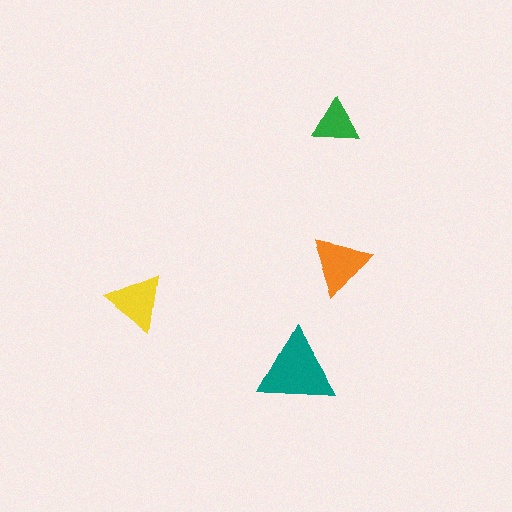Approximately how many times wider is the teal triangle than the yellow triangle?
About 1.5 times wider.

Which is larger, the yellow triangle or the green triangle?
The yellow one.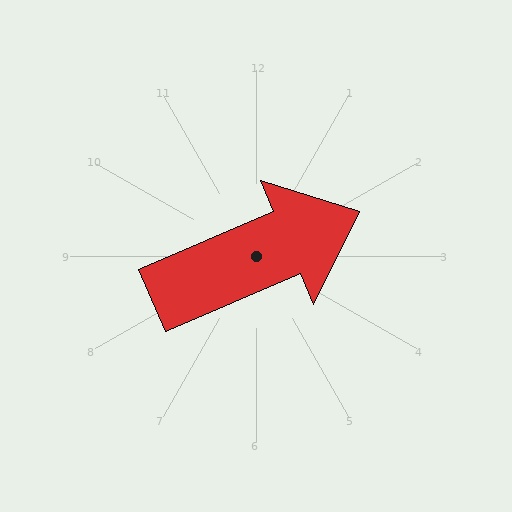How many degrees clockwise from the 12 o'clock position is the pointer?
Approximately 67 degrees.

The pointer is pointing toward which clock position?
Roughly 2 o'clock.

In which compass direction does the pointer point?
Northeast.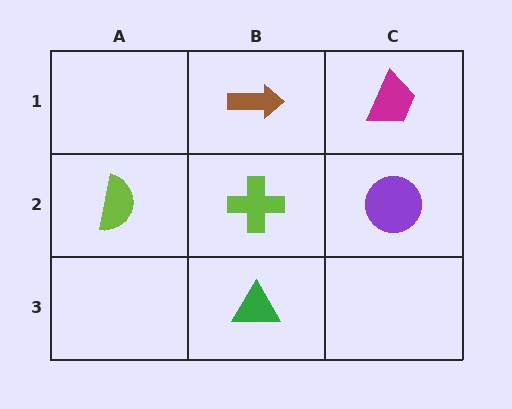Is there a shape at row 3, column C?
No, that cell is empty.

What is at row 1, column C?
A magenta trapezoid.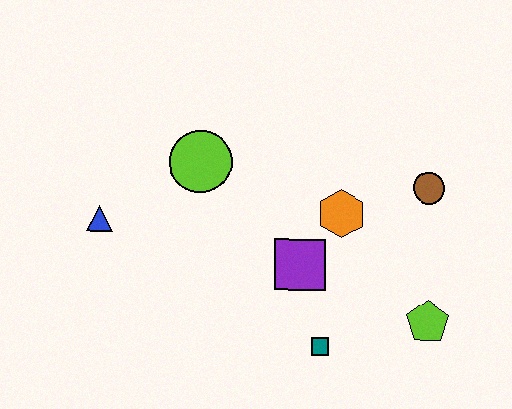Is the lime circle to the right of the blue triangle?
Yes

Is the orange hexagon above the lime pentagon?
Yes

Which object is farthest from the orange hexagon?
The blue triangle is farthest from the orange hexagon.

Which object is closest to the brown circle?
The orange hexagon is closest to the brown circle.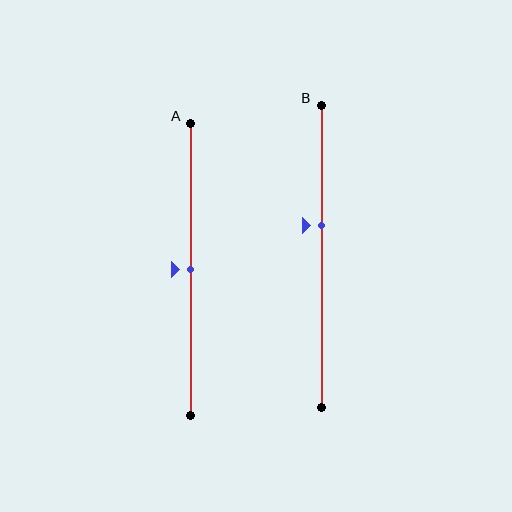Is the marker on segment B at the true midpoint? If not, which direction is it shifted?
No, the marker on segment B is shifted upward by about 10% of the segment length.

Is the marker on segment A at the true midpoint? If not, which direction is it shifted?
Yes, the marker on segment A is at the true midpoint.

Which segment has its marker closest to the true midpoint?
Segment A has its marker closest to the true midpoint.